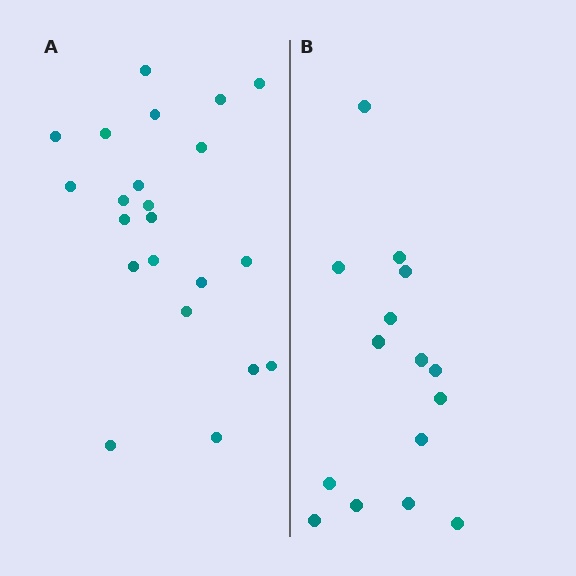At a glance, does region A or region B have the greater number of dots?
Region A (the left region) has more dots.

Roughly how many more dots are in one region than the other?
Region A has roughly 8 or so more dots than region B.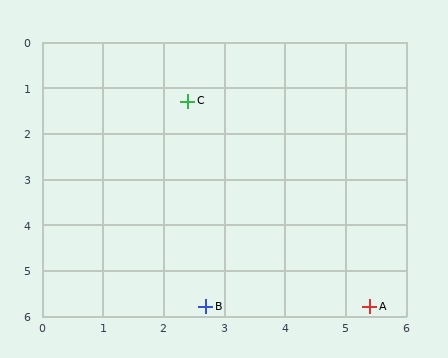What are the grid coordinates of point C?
Point C is at approximately (2.4, 1.3).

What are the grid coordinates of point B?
Point B is at approximately (2.7, 5.8).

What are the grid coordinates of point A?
Point A is at approximately (5.4, 5.8).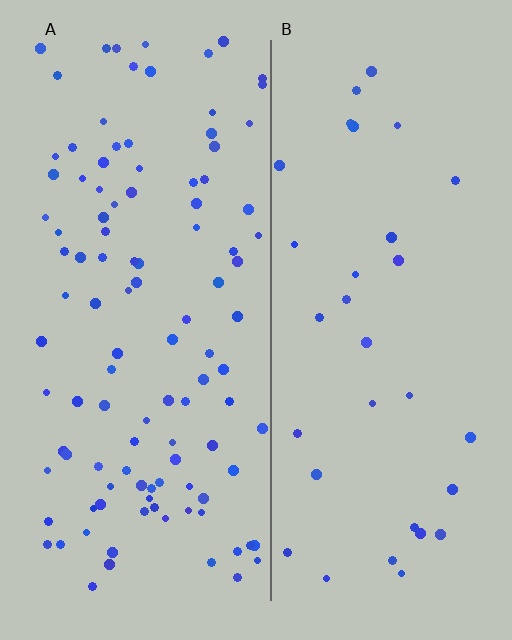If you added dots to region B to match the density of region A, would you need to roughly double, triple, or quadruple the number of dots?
Approximately triple.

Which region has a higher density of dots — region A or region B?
A (the left).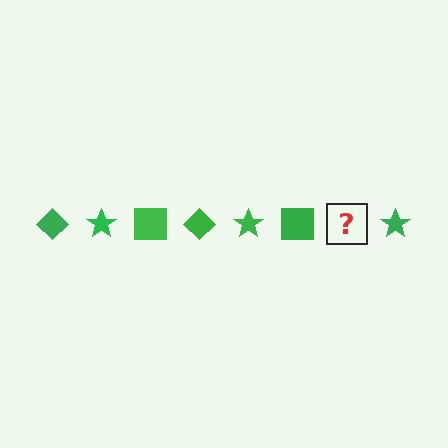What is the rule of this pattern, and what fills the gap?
The rule is that the pattern cycles through diamond, star, square shapes in green. The gap should be filled with a green diamond.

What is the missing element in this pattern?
The missing element is a green diamond.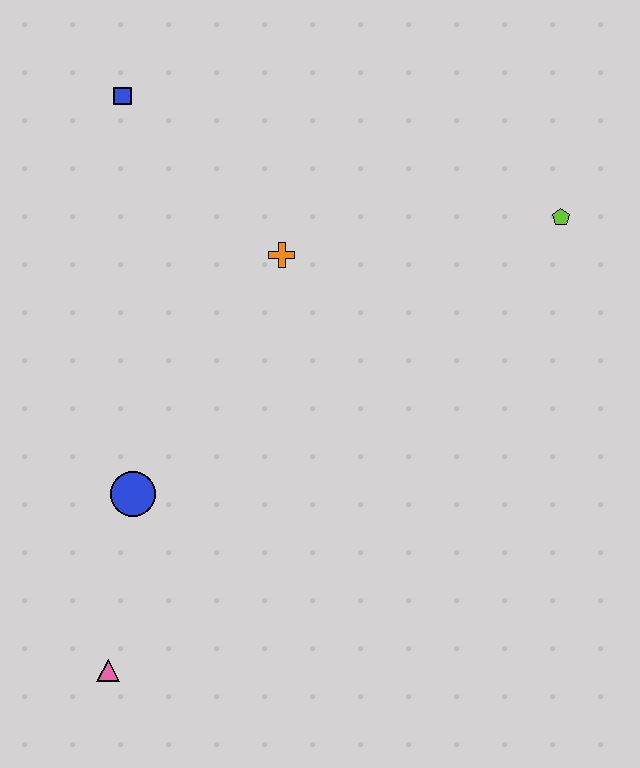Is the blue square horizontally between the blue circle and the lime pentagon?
No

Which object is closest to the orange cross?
The blue square is closest to the orange cross.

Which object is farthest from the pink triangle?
The lime pentagon is farthest from the pink triangle.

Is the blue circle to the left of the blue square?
No